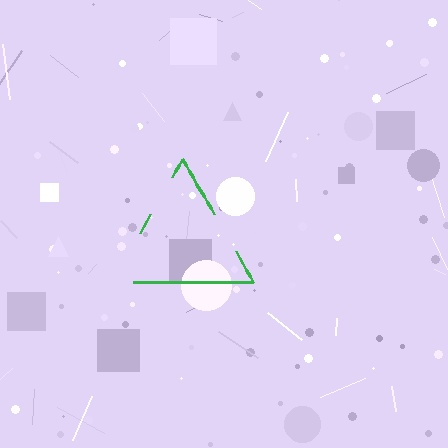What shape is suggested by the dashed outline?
The dashed outline suggests a triangle.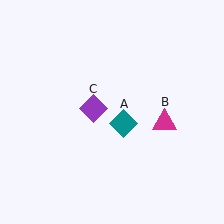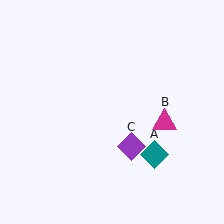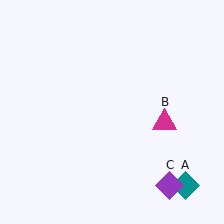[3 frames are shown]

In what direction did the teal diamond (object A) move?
The teal diamond (object A) moved down and to the right.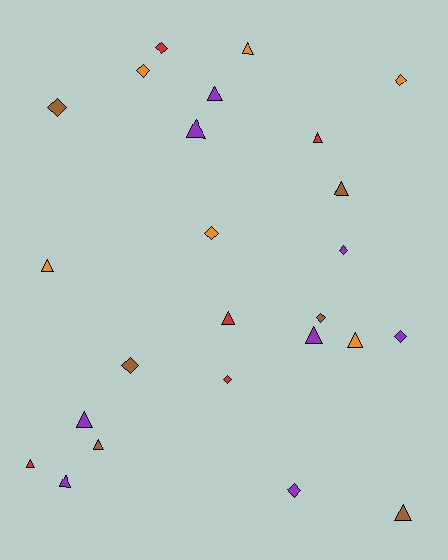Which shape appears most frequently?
Triangle, with 14 objects.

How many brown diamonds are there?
There are 3 brown diamonds.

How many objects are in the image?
There are 25 objects.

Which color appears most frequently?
Purple, with 8 objects.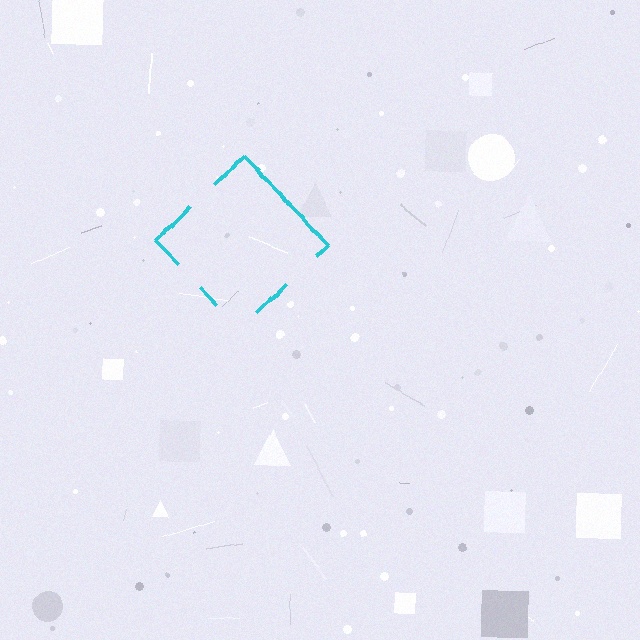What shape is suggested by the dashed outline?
The dashed outline suggests a diamond.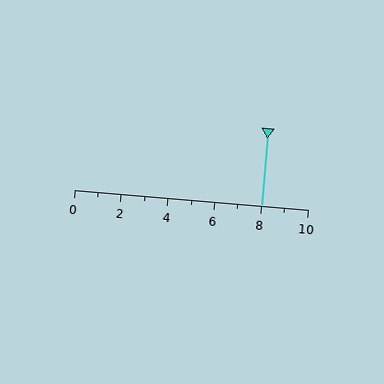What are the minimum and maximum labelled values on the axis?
The axis runs from 0 to 10.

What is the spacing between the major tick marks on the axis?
The major ticks are spaced 2 apart.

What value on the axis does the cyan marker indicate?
The marker indicates approximately 8.